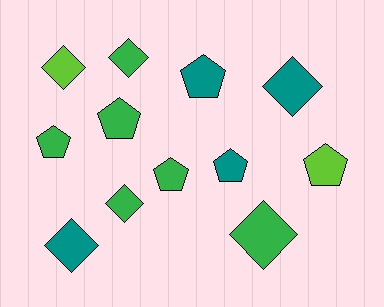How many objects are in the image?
There are 12 objects.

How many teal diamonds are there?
There are 2 teal diamonds.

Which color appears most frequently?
Green, with 6 objects.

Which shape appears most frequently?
Diamond, with 6 objects.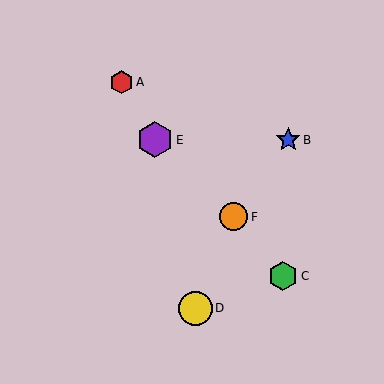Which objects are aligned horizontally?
Objects B, E are aligned horizontally.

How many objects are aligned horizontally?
2 objects (B, E) are aligned horizontally.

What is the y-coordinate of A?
Object A is at y≈82.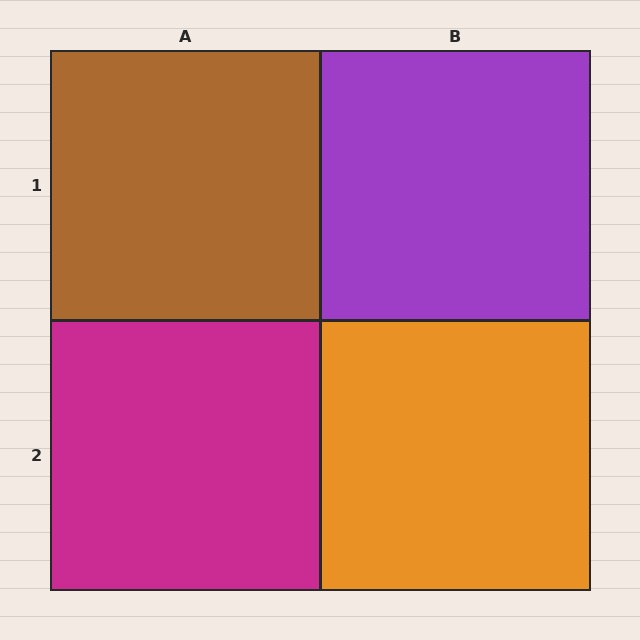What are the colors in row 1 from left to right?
Brown, purple.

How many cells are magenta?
1 cell is magenta.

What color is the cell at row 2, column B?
Orange.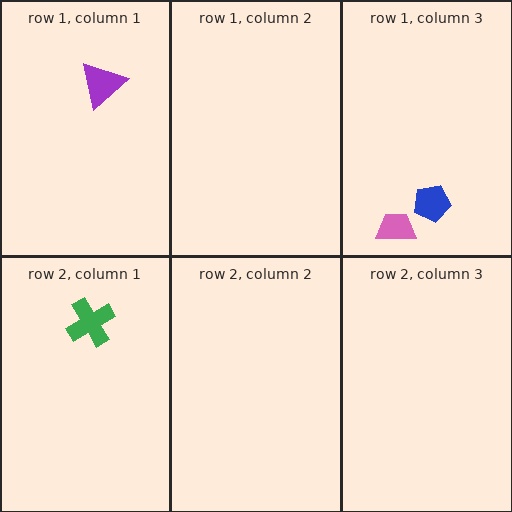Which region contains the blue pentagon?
The row 1, column 3 region.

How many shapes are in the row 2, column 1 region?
1.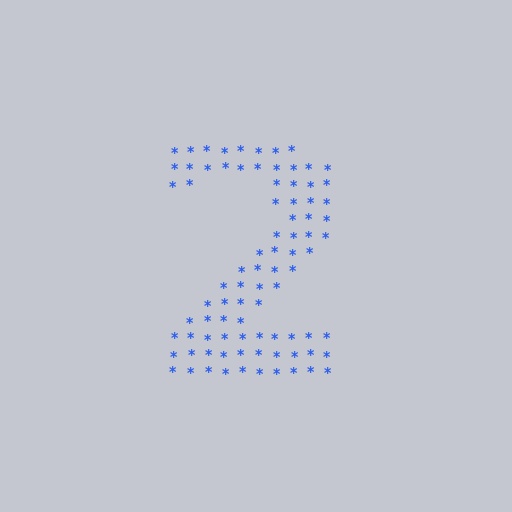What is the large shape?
The large shape is the digit 2.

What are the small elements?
The small elements are asterisks.